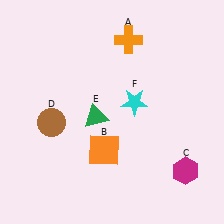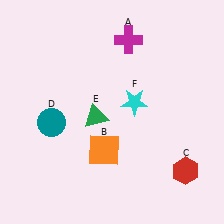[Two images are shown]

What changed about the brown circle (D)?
In Image 1, D is brown. In Image 2, it changed to teal.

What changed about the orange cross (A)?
In Image 1, A is orange. In Image 2, it changed to magenta.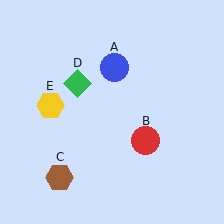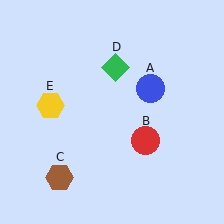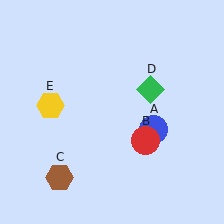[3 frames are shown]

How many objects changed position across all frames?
2 objects changed position: blue circle (object A), green diamond (object D).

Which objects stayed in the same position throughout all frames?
Red circle (object B) and brown hexagon (object C) and yellow hexagon (object E) remained stationary.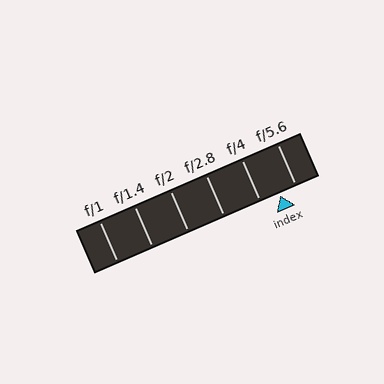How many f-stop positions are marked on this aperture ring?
There are 6 f-stop positions marked.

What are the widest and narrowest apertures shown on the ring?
The widest aperture shown is f/1 and the narrowest is f/5.6.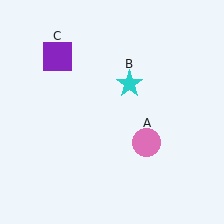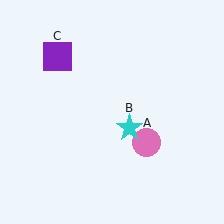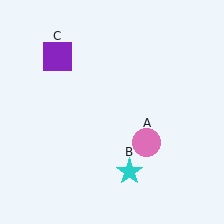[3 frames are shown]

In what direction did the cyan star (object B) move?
The cyan star (object B) moved down.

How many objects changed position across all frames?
1 object changed position: cyan star (object B).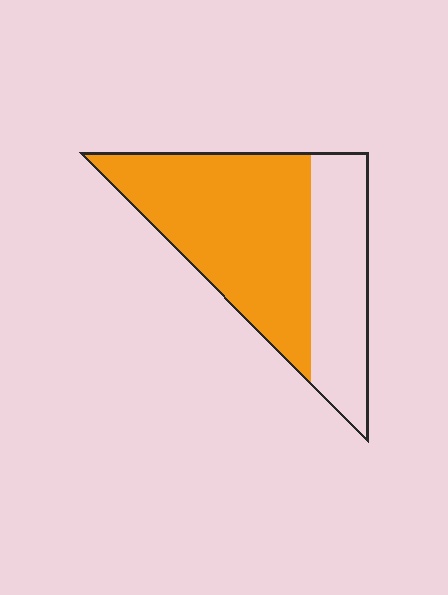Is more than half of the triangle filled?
Yes.